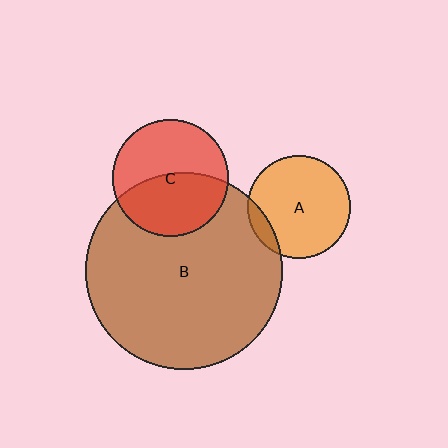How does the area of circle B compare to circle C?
Approximately 2.9 times.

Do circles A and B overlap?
Yes.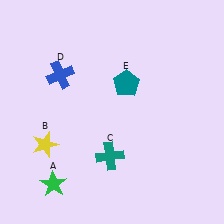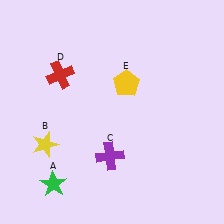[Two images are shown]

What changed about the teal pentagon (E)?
In Image 1, E is teal. In Image 2, it changed to yellow.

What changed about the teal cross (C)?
In Image 1, C is teal. In Image 2, it changed to purple.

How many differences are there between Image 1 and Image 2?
There are 3 differences between the two images.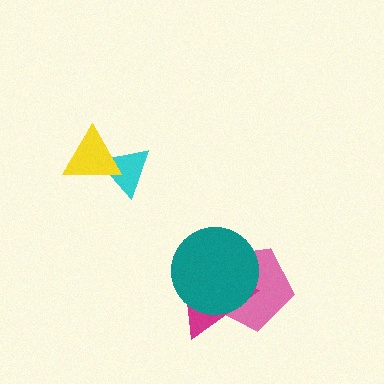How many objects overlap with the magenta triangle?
2 objects overlap with the magenta triangle.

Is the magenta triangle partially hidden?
Yes, it is partially covered by another shape.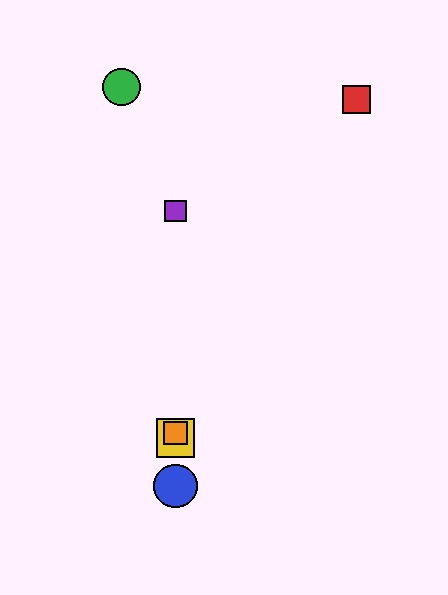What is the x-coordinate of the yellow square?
The yellow square is at x≈175.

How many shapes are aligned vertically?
4 shapes (the blue circle, the yellow square, the purple square, the orange square) are aligned vertically.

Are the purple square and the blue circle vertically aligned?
Yes, both are at x≈175.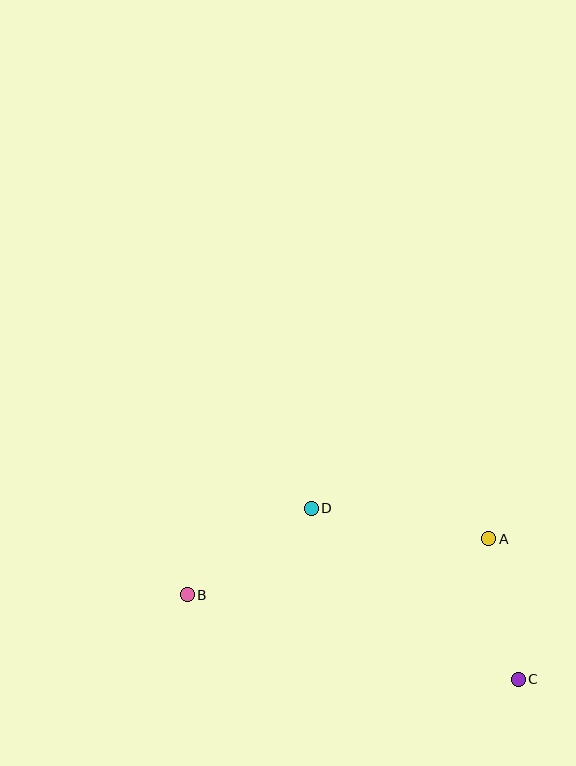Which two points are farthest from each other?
Points B and C are farthest from each other.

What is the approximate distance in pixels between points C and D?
The distance between C and D is approximately 268 pixels.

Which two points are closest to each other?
Points A and C are closest to each other.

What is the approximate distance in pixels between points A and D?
The distance between A and D is approximately 180 pixels.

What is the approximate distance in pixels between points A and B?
The distance between A and B is approximately 307 pixels.